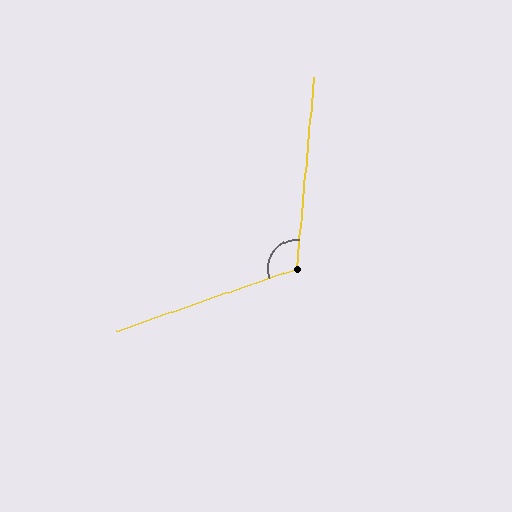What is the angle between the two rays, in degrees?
Approximately 114 degrees.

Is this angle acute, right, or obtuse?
It is obtuse.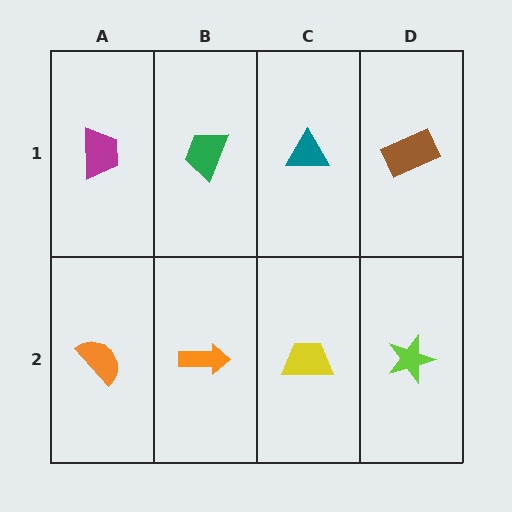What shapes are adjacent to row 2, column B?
A green trapezoid (row 1, column B), an orange semicircle (row 2, column A), a yellow trapezoid (row 2, column C).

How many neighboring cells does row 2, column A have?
2.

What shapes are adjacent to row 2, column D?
A brown rectangle (row 1, column D), a yellow trapezoid (row 2, column C).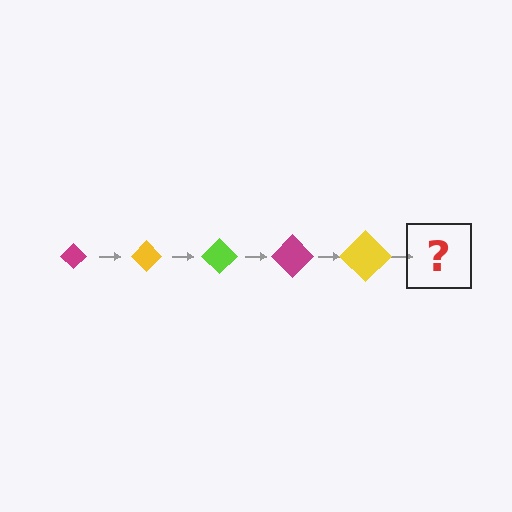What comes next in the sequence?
The next element should be a lime diamond, larger than the previous one.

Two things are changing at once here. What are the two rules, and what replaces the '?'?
The two rules are that the diamond grows larger each step and the color cycles through magenta, yellow, and lime. The '?' should be a lime diamond, larger than the previous one.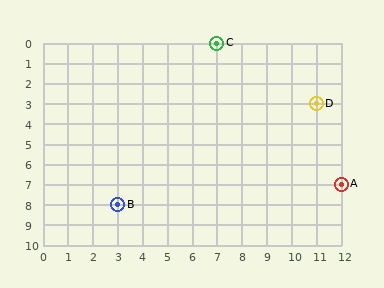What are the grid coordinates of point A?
Point A is at grid coordinates (12, 7).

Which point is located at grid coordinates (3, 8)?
Point B is at (3, 8).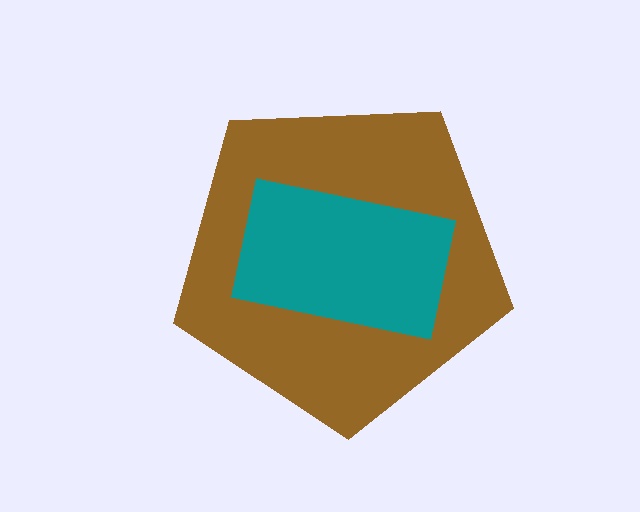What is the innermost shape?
The teal rectangle.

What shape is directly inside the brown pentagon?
The teal rectangle.